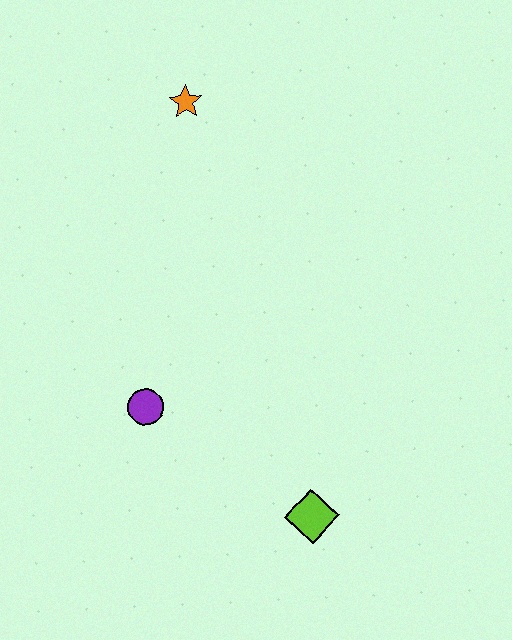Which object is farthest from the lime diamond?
The orange star is farthest from the lime diamond.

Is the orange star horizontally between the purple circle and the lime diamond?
Yes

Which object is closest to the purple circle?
The lime diamond is closest to the purple circle.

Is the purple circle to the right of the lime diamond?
No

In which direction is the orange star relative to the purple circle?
The orange star is above the purple circle.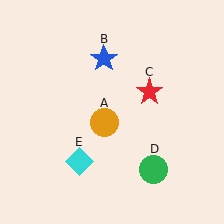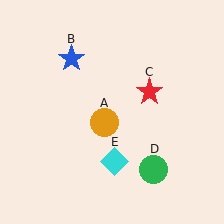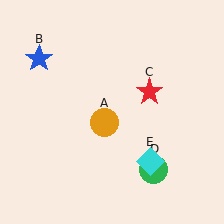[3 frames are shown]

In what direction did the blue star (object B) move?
The blue star (object B) moved left.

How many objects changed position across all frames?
2 objects changed position: blue star (object B), cyan diamond (object E).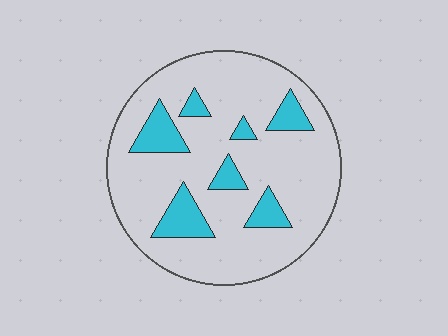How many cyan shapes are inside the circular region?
7.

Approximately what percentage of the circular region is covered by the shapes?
Approximately 15%.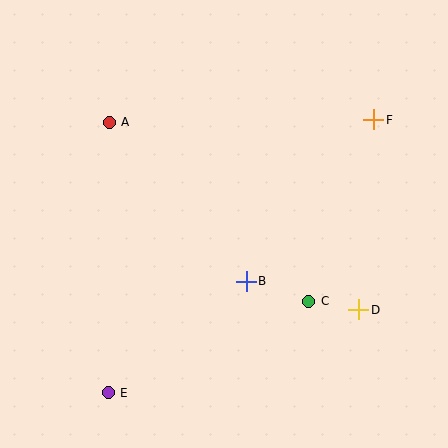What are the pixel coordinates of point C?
Point C is at (308, 301).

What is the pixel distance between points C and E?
The distance between C and E is 220 pixels.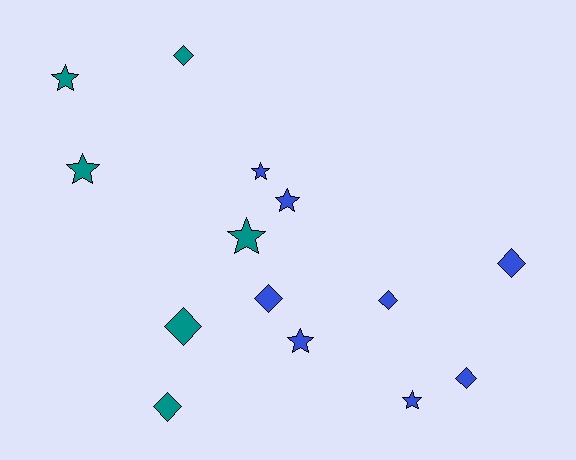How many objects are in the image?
There are 14 objects.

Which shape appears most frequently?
Diamond, with 7 objects.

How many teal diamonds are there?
There are 3 teal diamonds.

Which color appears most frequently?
Blue, with 8 objects.